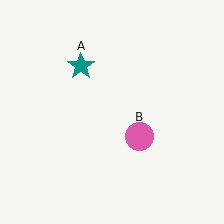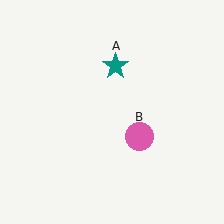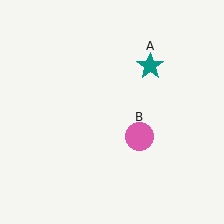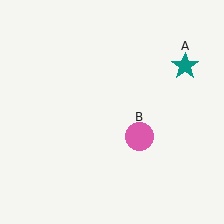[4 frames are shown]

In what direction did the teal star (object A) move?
The teal star (object A) moved right.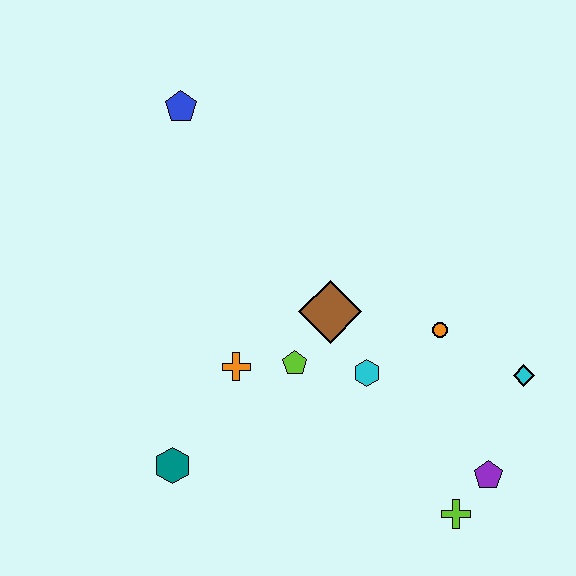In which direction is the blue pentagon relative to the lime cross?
The blue pentagon is above the lime cross.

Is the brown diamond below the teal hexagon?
No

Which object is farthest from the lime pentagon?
The blue pentagon is farthest from the lime pentagon.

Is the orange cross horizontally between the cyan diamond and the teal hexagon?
Yes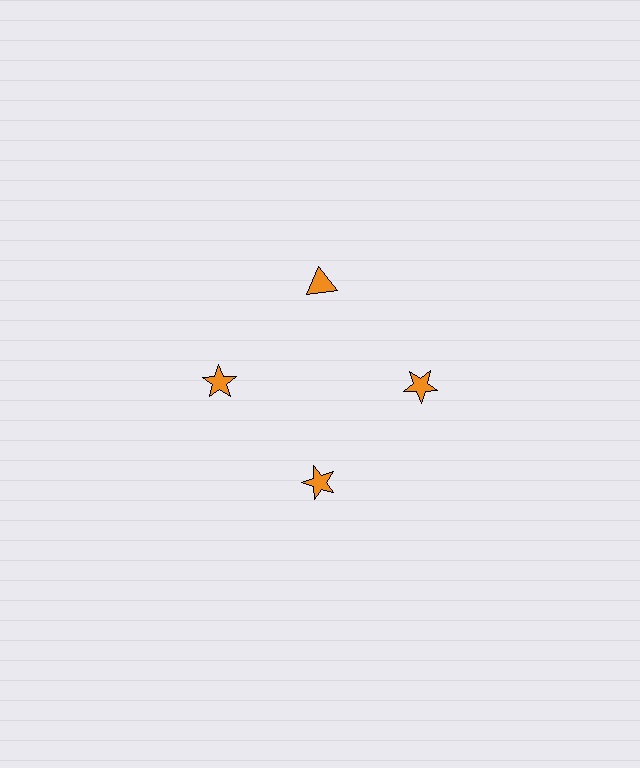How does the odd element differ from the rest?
It has a different shape: triangle instead of star.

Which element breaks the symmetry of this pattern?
The orange triangle at roughly the 12 o'clock position breaks the symmetry. All other shapes are orange stars.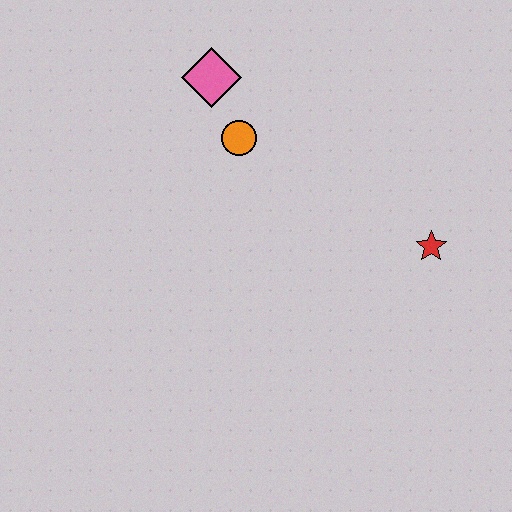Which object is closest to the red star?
The orange circle is closest to the red star.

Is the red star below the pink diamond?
Yes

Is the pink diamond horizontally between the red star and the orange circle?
No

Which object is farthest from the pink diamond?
The red star is farthest from the pink diamond.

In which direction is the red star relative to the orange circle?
The red star is to the right of the orange circle.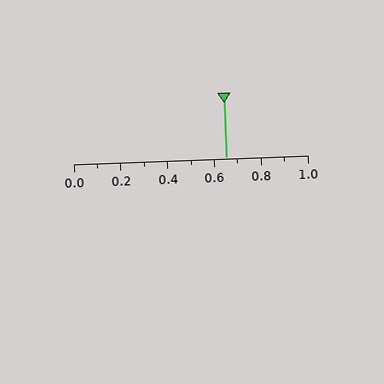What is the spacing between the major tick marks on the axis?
The major ticks are spaced 0.2 apart.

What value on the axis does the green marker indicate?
The marker indicates approximately 0.65.